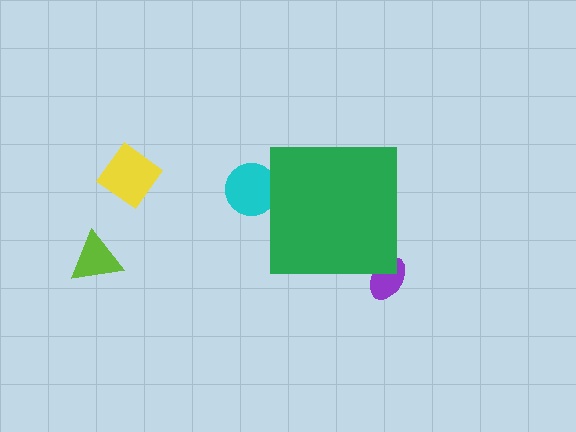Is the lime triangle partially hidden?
No, the lime triangle is fully visible.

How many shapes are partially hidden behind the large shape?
2 shapes are partially hidden.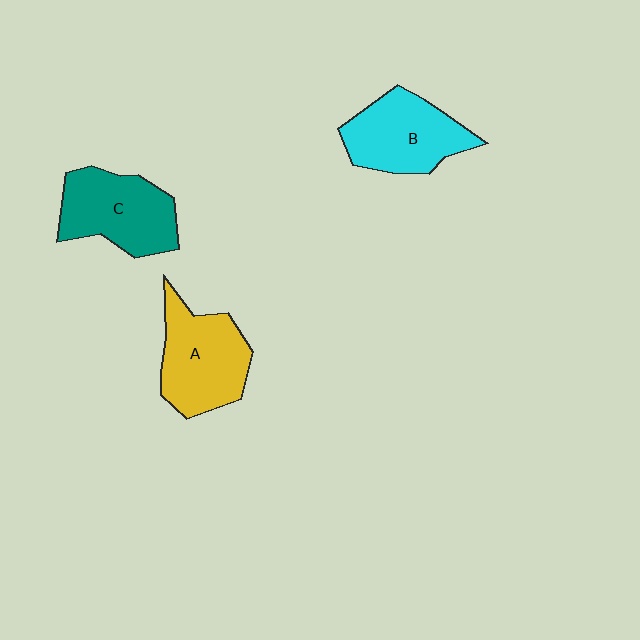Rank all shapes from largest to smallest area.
From largest to smallest: A (yellow), C (teal), B (cyan).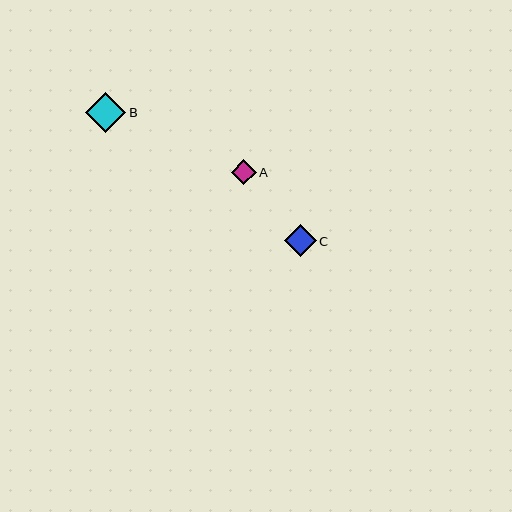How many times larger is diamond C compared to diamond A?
Diamond C is approximately 1.3 times the size of diamond A.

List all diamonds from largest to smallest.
From largest to smallest: B, C, A.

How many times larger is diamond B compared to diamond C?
Diamond B is approximately 1.3 times the size of diamond C.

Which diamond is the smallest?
Diamond A is the smallest with a size of approximately 25 pixels.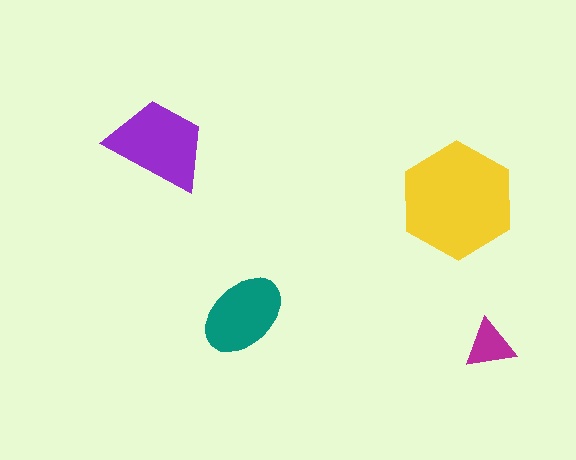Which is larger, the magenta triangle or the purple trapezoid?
The purple trapezoid.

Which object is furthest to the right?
The magenta triangle is rightmost.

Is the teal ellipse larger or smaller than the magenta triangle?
Larger.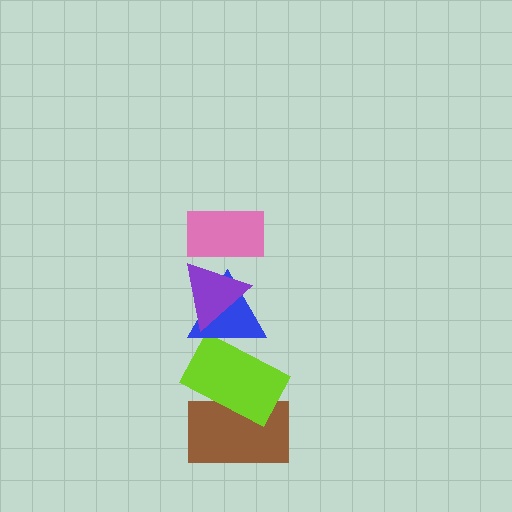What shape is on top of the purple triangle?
The pink rectangle is on top of the purple triangle.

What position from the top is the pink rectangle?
The pink rectangle is 1st from the top.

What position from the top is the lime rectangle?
The lime rectangle is 4th from the top.